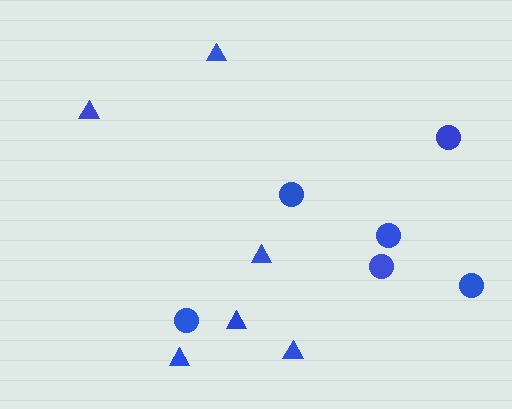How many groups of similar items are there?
There are 2 groups: one group of circles (6) and one group of triangles (6).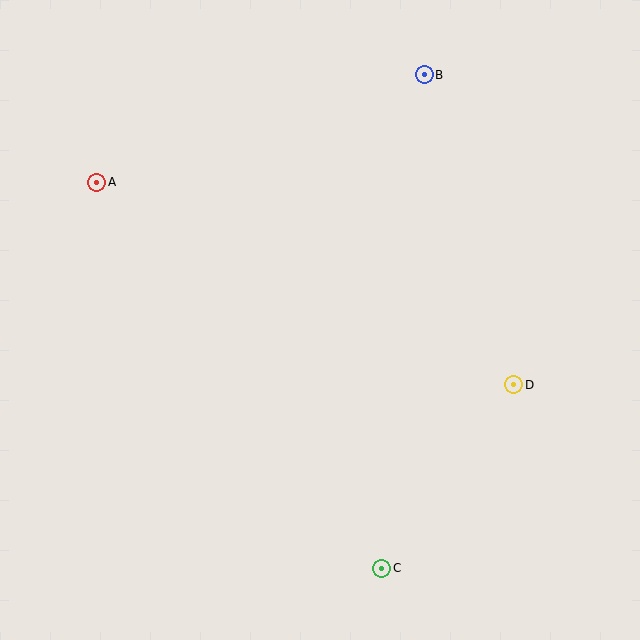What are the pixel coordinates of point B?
Point B is at (424, 75).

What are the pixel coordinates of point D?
Point D is at (514, 385).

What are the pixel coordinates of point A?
Point A is at (97, 182).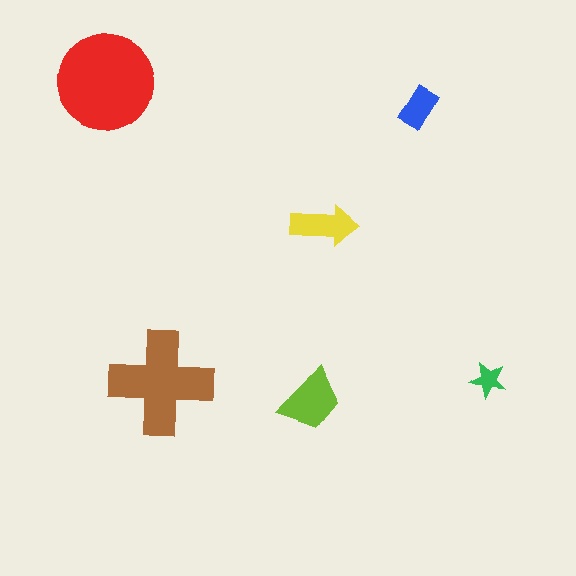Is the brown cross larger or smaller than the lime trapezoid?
Larger.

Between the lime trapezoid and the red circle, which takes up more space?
The red circle.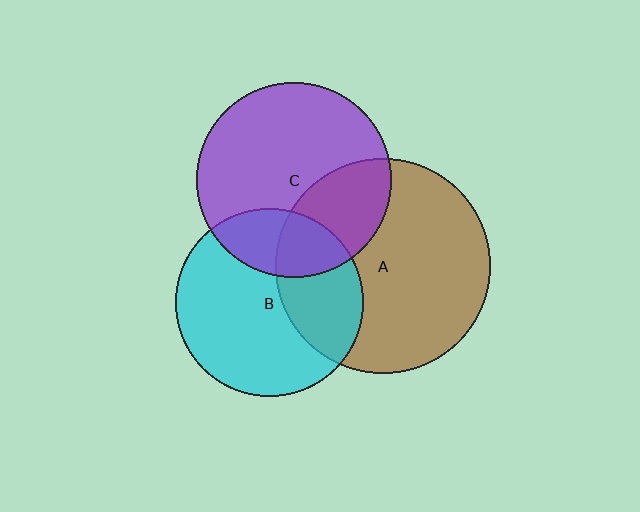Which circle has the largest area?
Circle A (brown).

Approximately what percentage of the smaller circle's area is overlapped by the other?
Approximately 30%.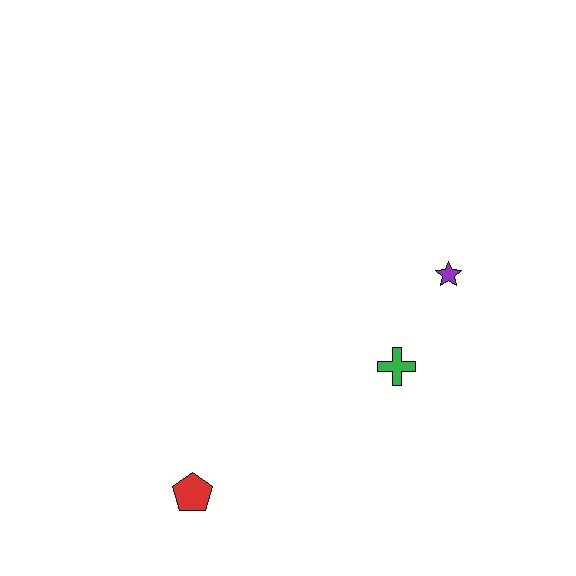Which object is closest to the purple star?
The green cross is closest to the purple star.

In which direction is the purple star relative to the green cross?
The purple star is above the green cross.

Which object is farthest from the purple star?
The red pentagon is farthest from the purple star.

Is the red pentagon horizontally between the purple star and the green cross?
No